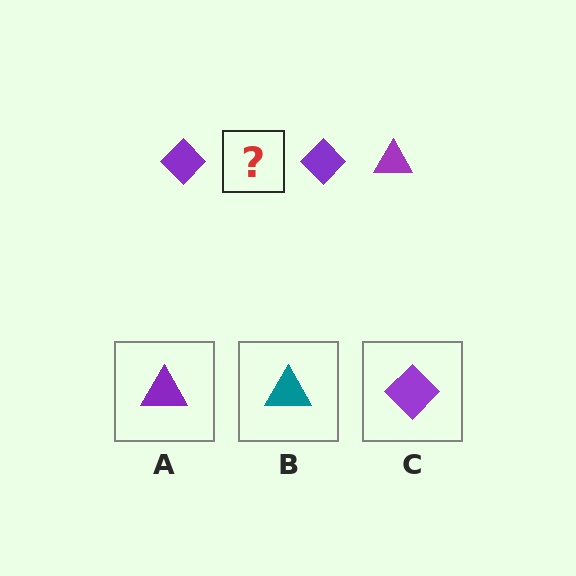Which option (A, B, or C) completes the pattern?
A.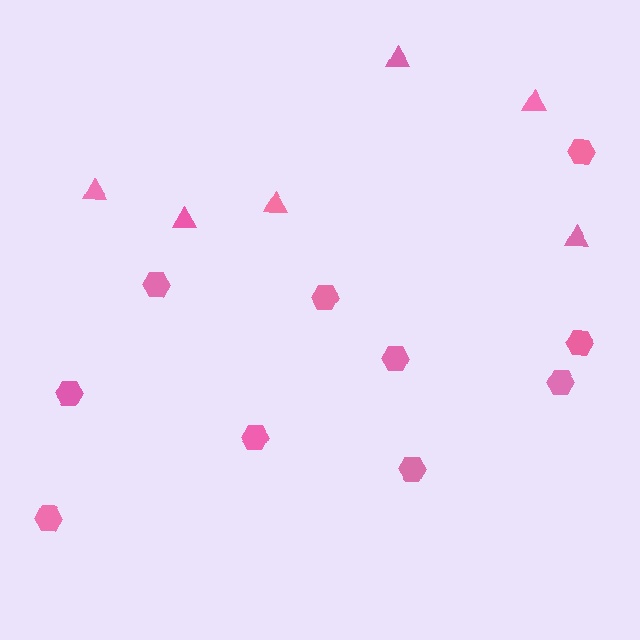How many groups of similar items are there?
There are 2 groups: one group of hexagons (10) and one group of triangles (6).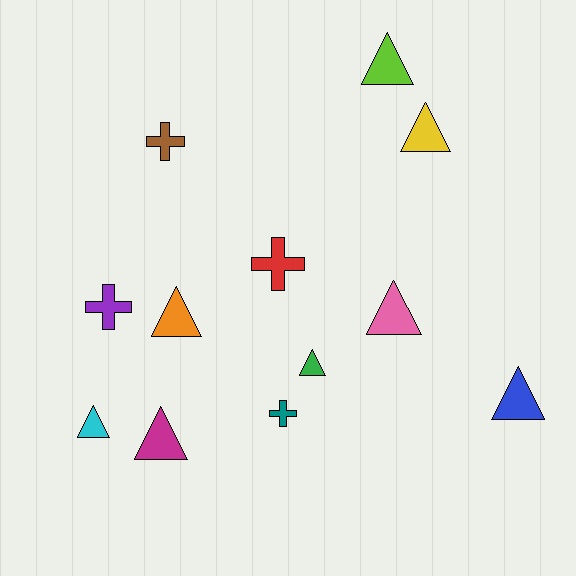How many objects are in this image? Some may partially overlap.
There are 12 objects.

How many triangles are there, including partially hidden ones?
There are 8 triangles.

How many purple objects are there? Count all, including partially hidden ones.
There is 1 purple object.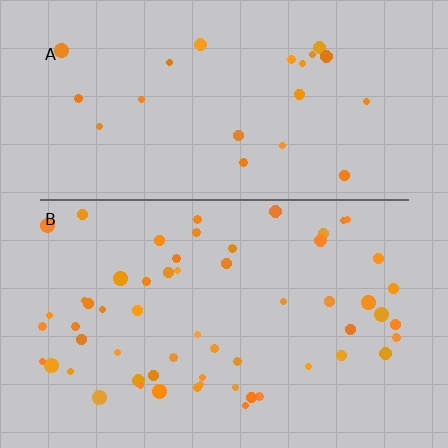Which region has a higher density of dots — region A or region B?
B (the bottom).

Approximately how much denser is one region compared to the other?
Approximately 2.6× — region B over region A.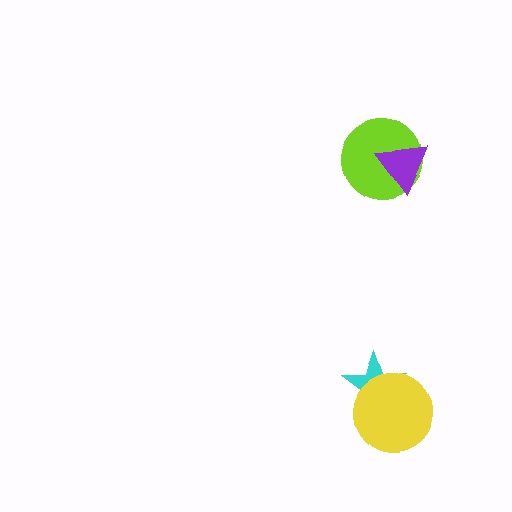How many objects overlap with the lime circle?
1 object overlaps with the lime circle.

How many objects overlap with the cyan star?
1 object overlaps with the cyan star.